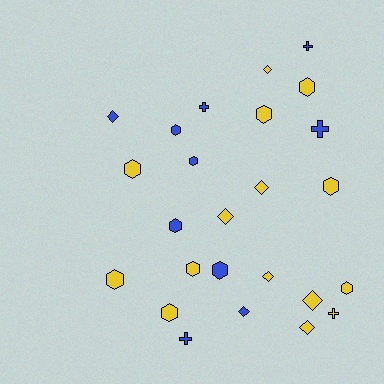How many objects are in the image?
There are 25 objects.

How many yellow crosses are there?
There is 1 yellow cross.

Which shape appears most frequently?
Hexagon, with 12 objects.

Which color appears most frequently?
Yellow, with 15 objects.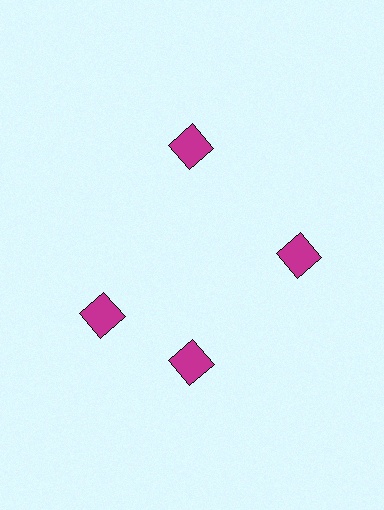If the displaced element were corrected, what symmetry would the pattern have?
It would have 4-fold rotational symmetry — the pattern would map onto itself every 90 degrees.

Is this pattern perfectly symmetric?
No. The 4 magenta diamonds are arranged in a ring, but one element near the 9 o'clock position is rotated out of alignment along the ring, breaking the 4-fold rotational symmetry.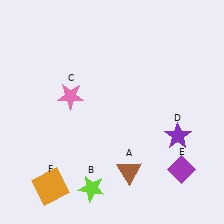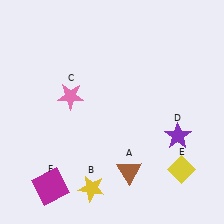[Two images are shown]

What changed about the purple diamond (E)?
In Image 1, E is purple. In Image 2, it changed to yellow.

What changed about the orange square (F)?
In Image 1, F is orange. In Image 2, it changed to magenta.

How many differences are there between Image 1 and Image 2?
There are 3 differences between the two images.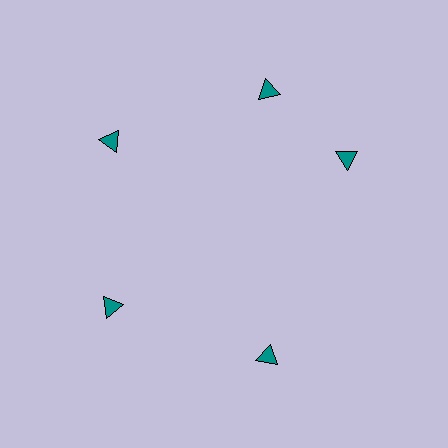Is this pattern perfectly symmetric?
No. The 5 teal triangles are arranged in a ring, but one element near the 3 o'clock position is rotated out of alignment along the ring, breaking the 5-fold rotational symmetry.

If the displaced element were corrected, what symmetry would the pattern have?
It would have 5-fold rotational symmetry — the pattern would map onto itself every 72 degrees.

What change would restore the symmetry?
The symmetry would be restored by rotating it back into even spacing with its neighbors so that all 5 triangles sit at equal angles and equal distance from the center.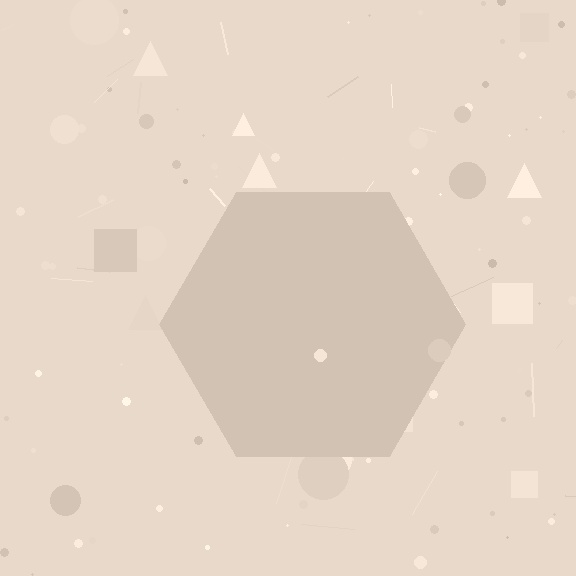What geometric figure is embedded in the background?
A hexagon is embedded in the background.